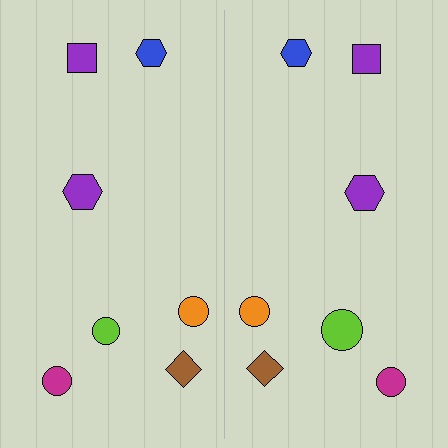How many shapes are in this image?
There are 14 shapes in this image.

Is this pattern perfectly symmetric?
No, the pattern is not perfectly symmetric. The lime circle on the right side has a different size than its mirror counterpart.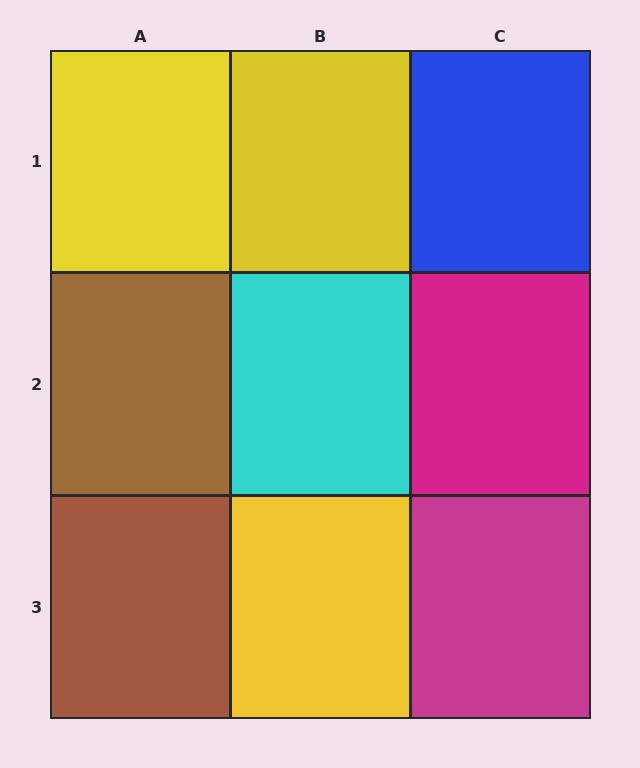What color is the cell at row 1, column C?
Blue.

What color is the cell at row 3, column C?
Magenta.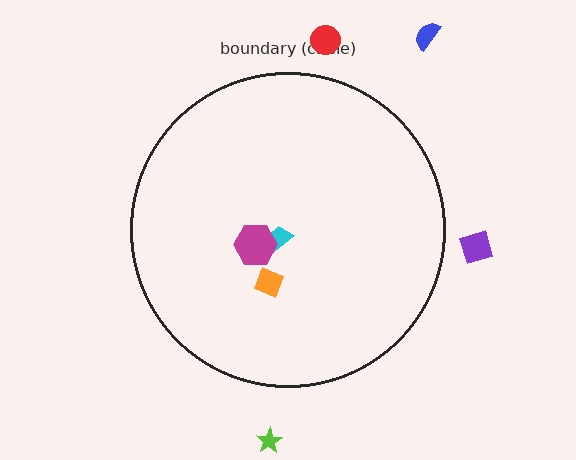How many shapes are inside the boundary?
3 inside, 4 outside.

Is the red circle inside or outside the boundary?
Outside.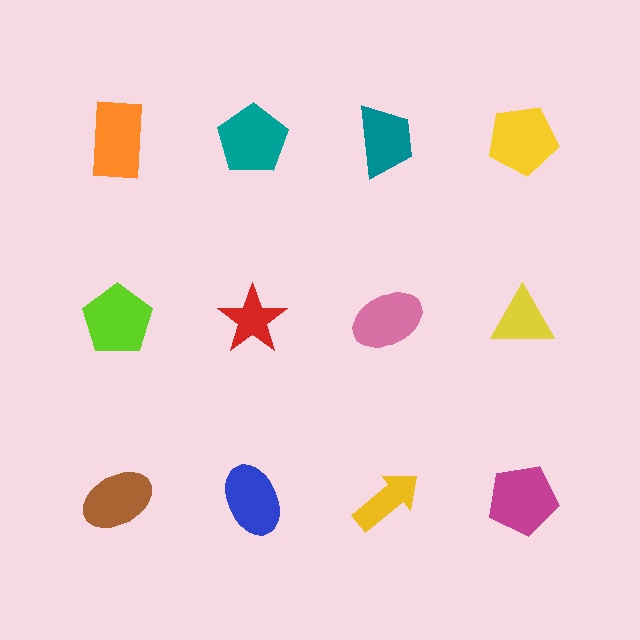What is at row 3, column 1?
A brown ellipse.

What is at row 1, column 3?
A teal trapezoid.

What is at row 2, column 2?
A red star.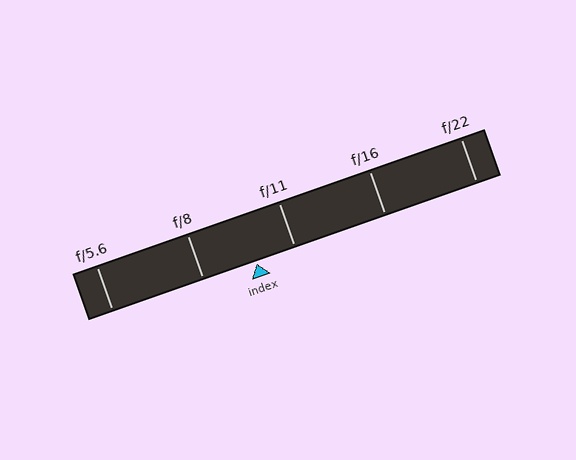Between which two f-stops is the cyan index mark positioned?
The index mark is between f/8 and f/11.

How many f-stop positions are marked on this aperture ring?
There are 5 f-stop positions marked.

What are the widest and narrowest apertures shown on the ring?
The widest aperture shown is f/5.6 and the narrowest is f/22.